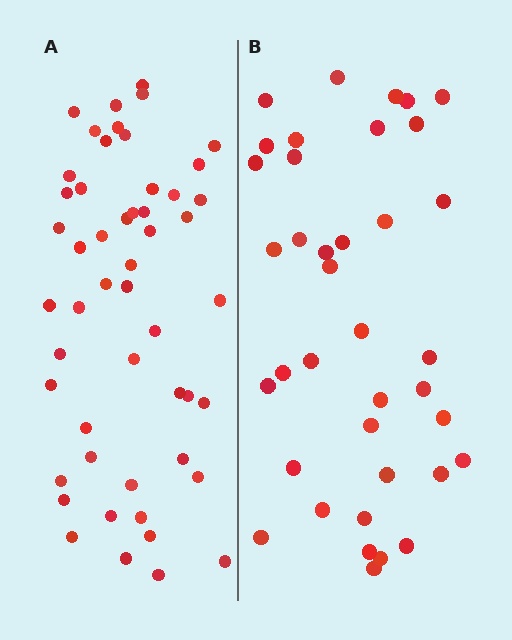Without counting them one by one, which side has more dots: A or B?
Region A (the left region) has more dots.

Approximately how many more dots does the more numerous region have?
Region A has approximately 15 more dots than region B.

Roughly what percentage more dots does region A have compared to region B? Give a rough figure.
About 35% more.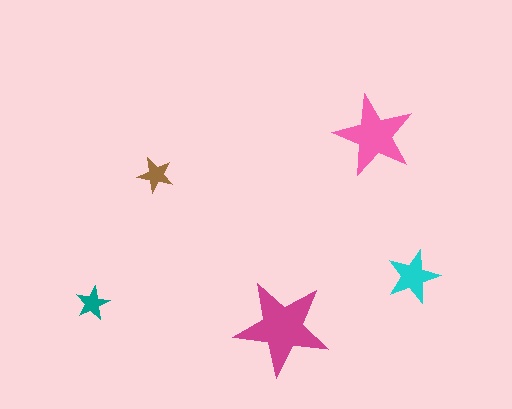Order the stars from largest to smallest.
the magenta one, the pink one, the cyan one, the brown one, the teal one.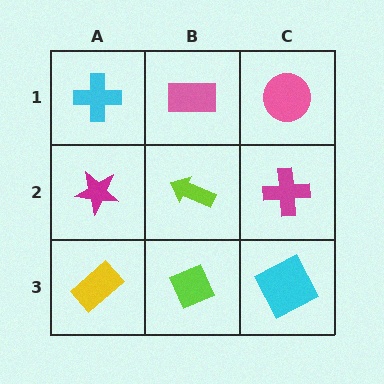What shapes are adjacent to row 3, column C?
A magenta cross (row 2, column C), a lime diamond (row 3, column B).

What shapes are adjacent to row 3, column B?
A lime arrow (row 2, column B), a yellow rectangle (row 3, column A), a cyan square (row 3, column C).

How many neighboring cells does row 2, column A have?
3.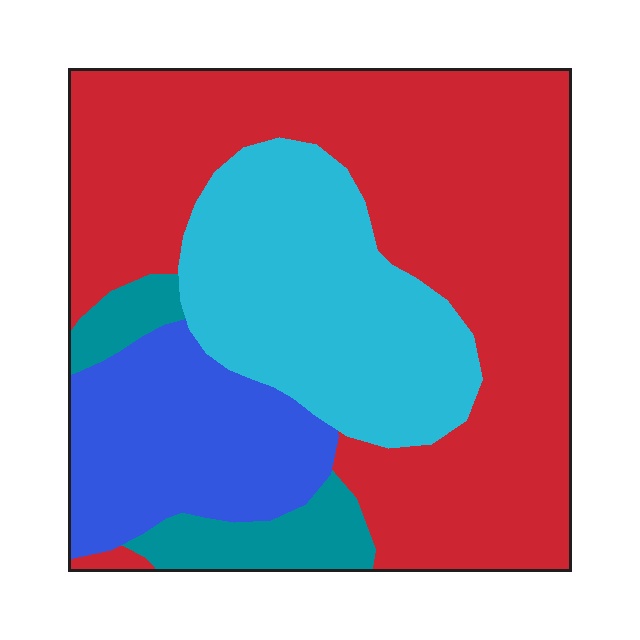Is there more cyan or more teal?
Cyan.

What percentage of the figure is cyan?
Cyan covers 23% of the figure.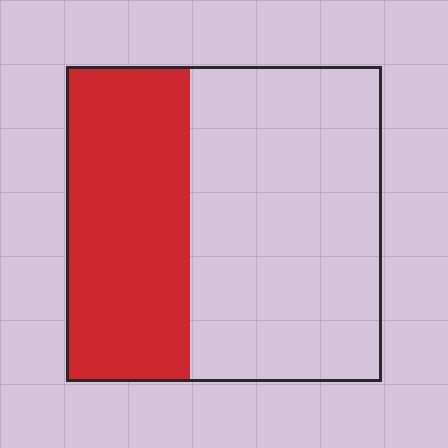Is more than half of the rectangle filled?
No.